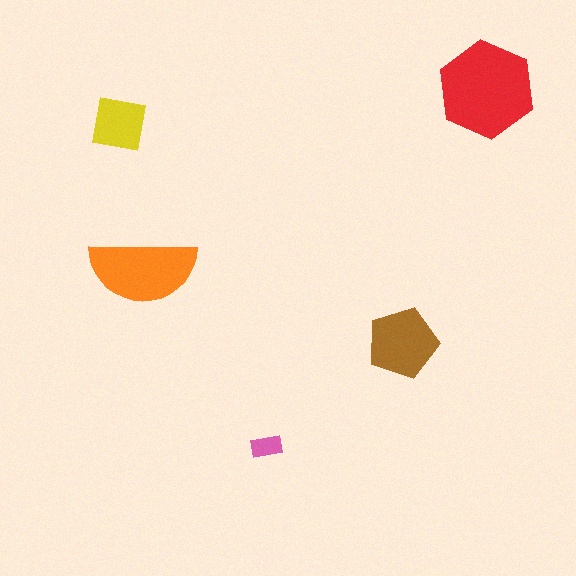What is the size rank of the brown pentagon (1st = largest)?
3rd.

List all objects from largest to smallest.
The red hexagon, the orange semicircle, the brown pentagon, the yellow square, the pink rectangle.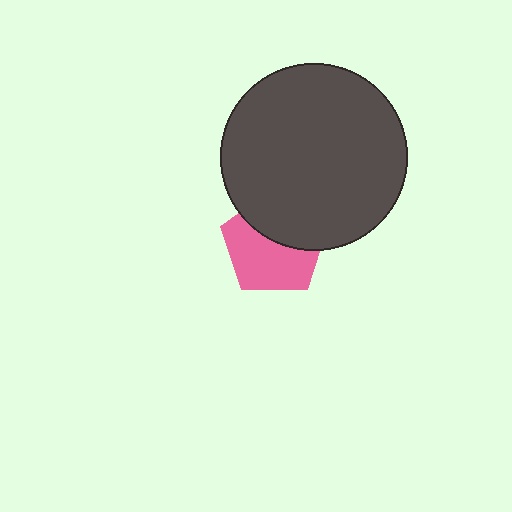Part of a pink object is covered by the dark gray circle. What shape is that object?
It is a pentagon.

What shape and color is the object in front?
The object in front is a dark gray circle.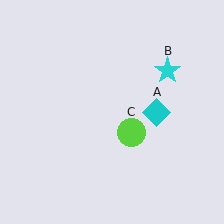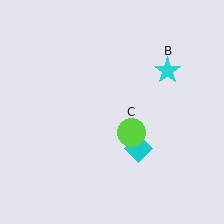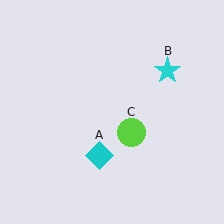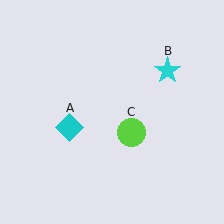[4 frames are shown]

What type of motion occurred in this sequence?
The cyan diamond (object A) rotated clockwise around the center of the scene.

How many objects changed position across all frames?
1 object changed position: cyan diamond (object A).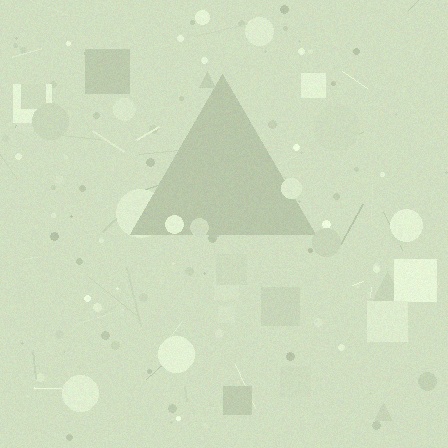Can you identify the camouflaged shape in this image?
The camouflaged shape is a triangle.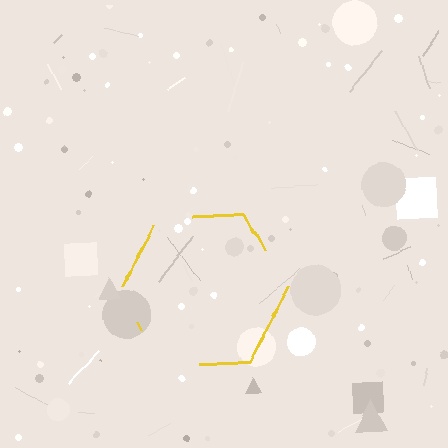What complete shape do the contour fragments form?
The contour fragments form a hexagon.